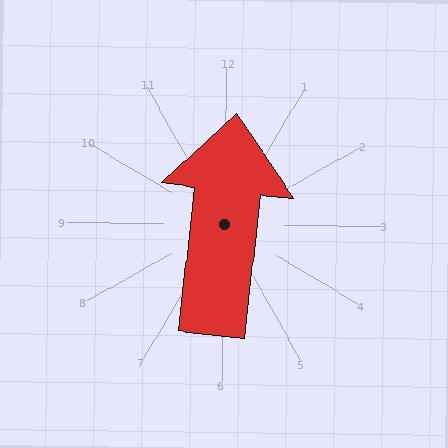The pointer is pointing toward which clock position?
Roughly 12 o'clock.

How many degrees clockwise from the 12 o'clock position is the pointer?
Approximately 6 degrees.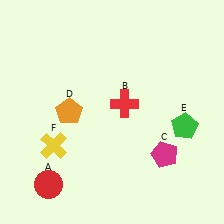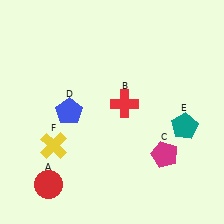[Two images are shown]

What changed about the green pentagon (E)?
In Image 1, E is green. In Image 2, it changed to teal.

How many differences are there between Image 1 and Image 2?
There are 2 differences between the two images.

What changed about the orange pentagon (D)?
In Image 1, D is orange. In Image 2, it changed to blue.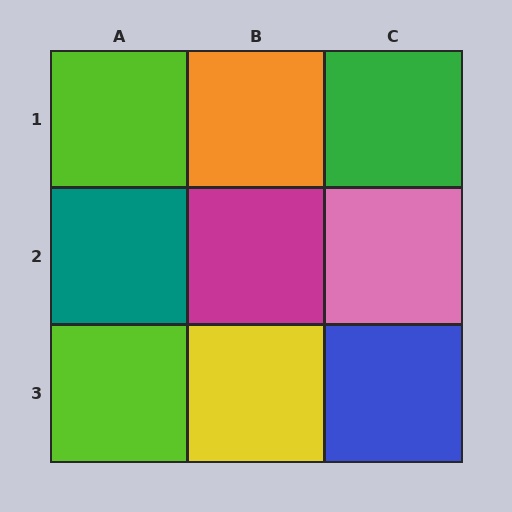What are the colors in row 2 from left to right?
Teal, magenta, pink.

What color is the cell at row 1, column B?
Orange.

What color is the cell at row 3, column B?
Yellow.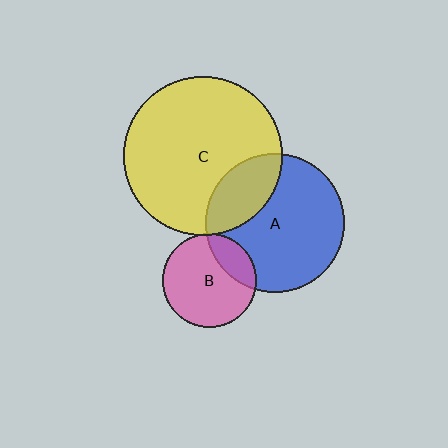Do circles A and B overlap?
Yes.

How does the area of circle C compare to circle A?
Approximately 1.3 times.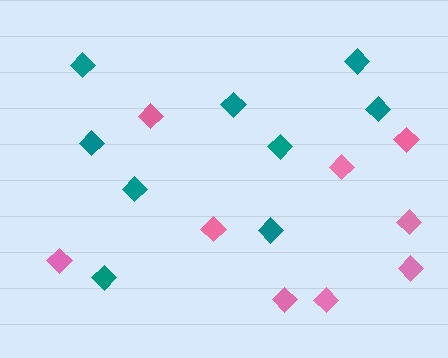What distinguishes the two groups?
There are 2 groups: one group of teal diamonds (9) and one group of pink diamonds (9).